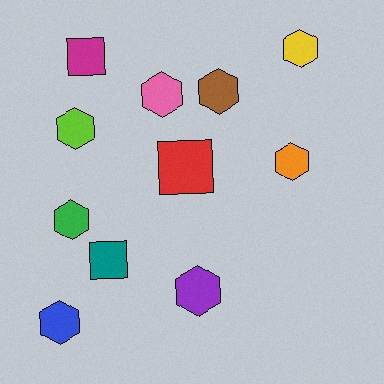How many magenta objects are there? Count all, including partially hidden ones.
There is 1 magenta object.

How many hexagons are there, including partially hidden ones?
There are 8 hexagons.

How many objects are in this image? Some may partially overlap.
There are 11 objects.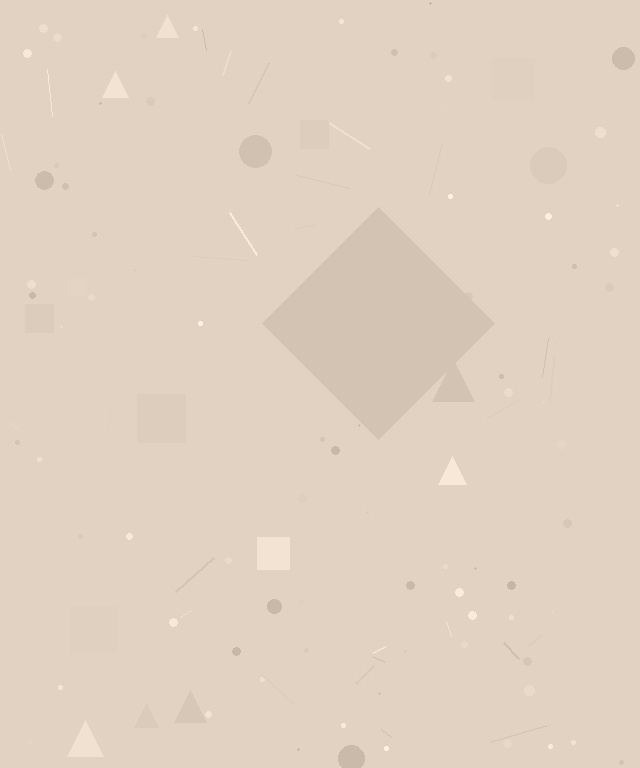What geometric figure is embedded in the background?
A diamond is embedded in the background.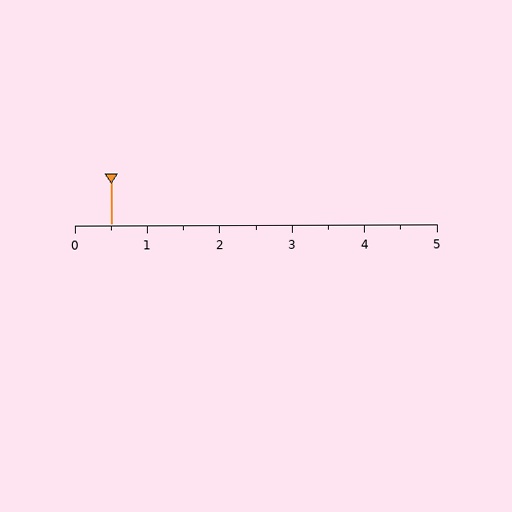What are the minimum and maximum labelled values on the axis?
The axis runs from 0 to 5.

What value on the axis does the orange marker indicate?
The marker indicates approximately 0.5.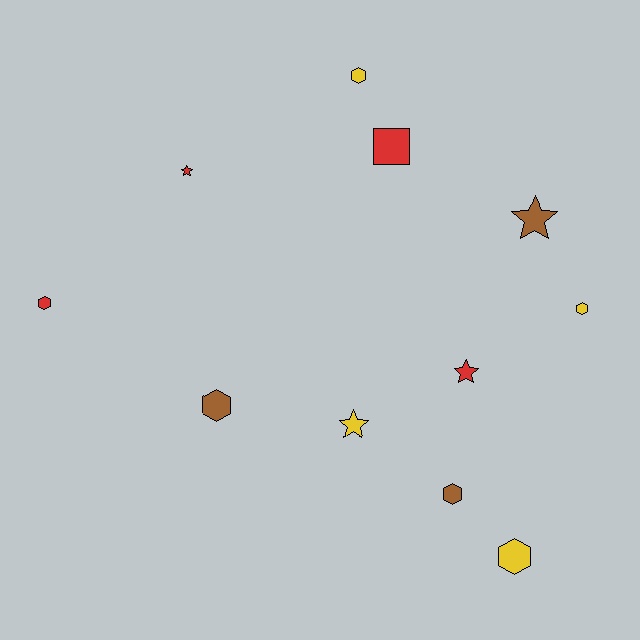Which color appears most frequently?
Red, with 4 objects.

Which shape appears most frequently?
Hexagon, with 6 objects.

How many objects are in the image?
There are 11 objects.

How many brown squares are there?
There are no brown squares.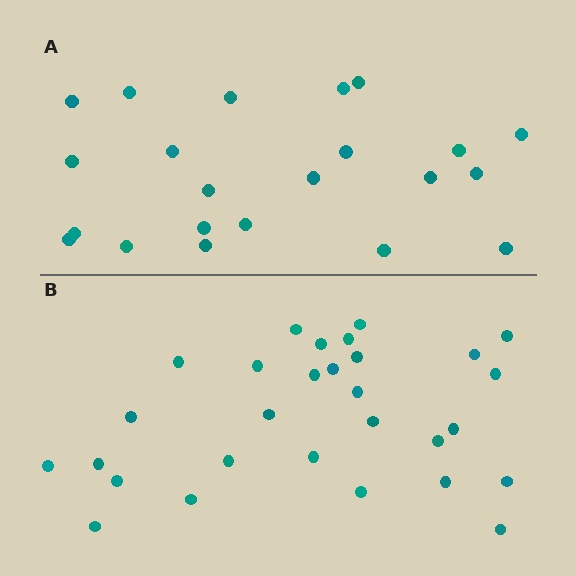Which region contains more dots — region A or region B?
Region B (the bottom region) has more dots.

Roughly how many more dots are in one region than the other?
Region B has roughly 8 or so more dots than region A.